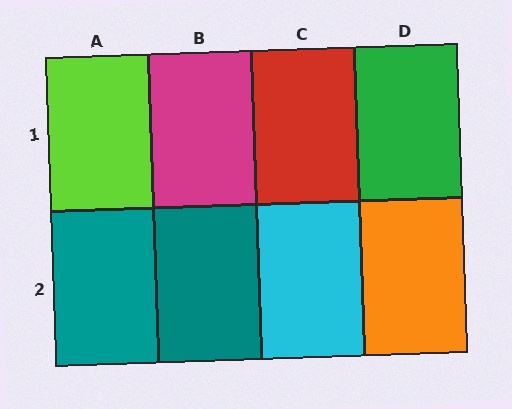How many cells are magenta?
1 cell is magenta.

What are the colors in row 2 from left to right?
Teal, teal, cyan, orange.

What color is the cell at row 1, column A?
Lime.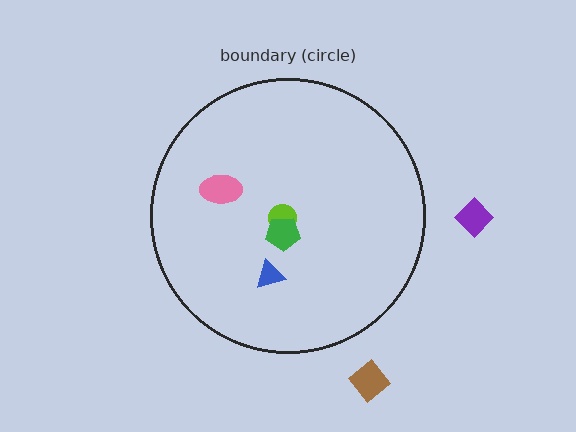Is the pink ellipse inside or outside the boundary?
Inside.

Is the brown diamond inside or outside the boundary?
Outside.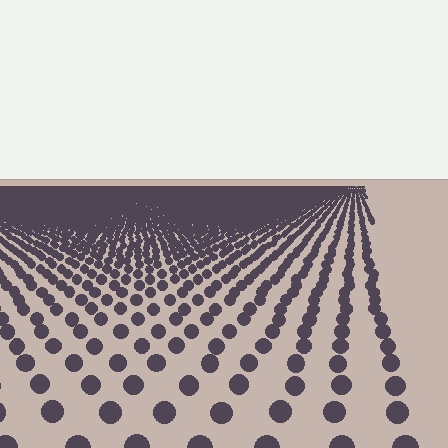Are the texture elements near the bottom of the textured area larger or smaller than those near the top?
Larger. Near the bottom, elements are closer to the viewer and appear at a bigger on-screen size.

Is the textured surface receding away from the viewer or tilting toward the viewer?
The surface is receding away from the viewer. Texture elements get smaller and denser toward the top.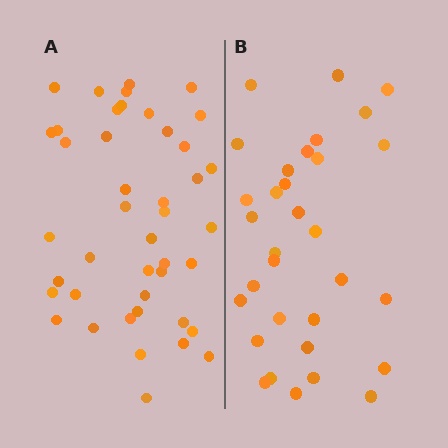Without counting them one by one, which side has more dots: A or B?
Region A (the left region) has more dots.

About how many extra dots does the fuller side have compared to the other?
Region A has roughly 12 or so more dots than region B.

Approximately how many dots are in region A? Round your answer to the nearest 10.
About 40 dots. (The exact count is 43, which rounds to 40.)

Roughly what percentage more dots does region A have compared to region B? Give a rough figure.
About 35% more.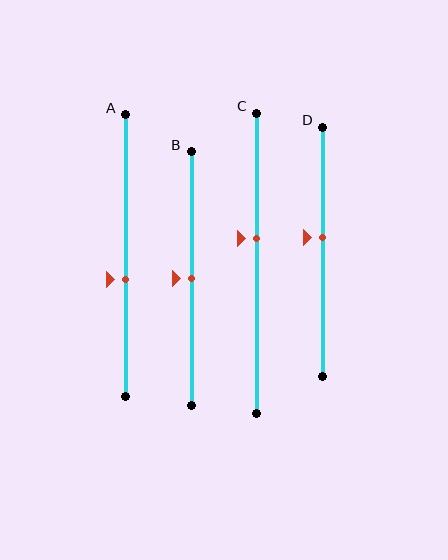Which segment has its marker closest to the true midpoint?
Segment B has its marker closest to the true midpoint.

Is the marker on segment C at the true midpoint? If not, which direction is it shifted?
No, the marker on segment C is shifted upward by about 8% of the segment length.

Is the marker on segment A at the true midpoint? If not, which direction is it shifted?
No, the marker on segment A is shifted downward by about 8% of the segment length.